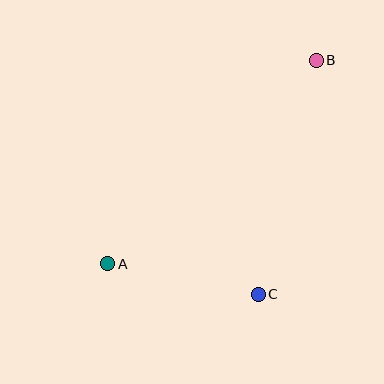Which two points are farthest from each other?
Points A and B are farthest from each other.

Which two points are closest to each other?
Points A and C are closest to each other.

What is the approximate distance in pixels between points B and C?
The distance between B and C is approximately 241 pixels.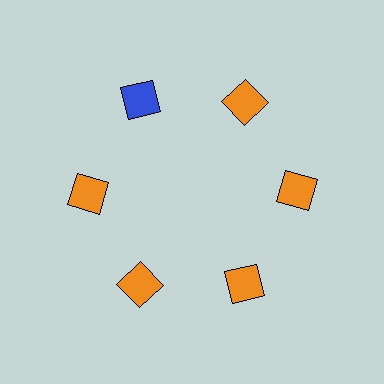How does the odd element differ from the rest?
It has a different color: blue instead of orange.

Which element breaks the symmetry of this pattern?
The blue diamond at roughly the 11 o'clock position breaks the symmetry. All other shapes are orange diamonds.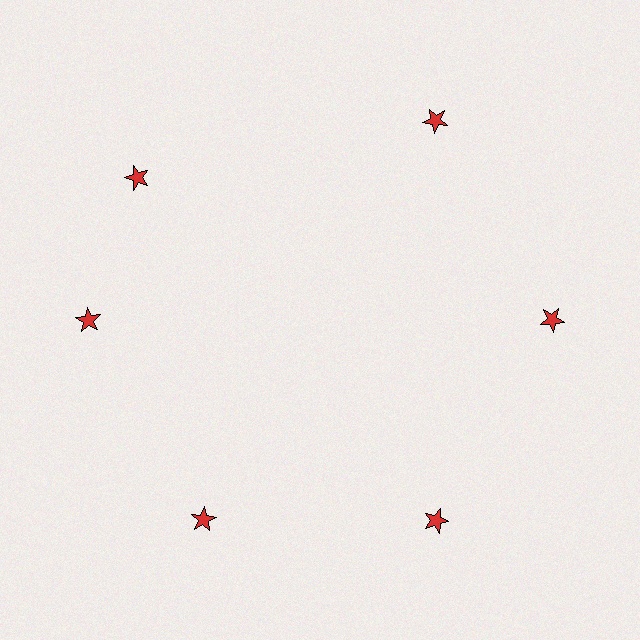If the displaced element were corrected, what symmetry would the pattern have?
It would have 6-fold rotational symmetry — the pattern would map onto itself every 60 degrees.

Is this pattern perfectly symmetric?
No. The 6 red stars are arranged in a ring, but one element near the 11 o'clock position is rotated out of alignment along the ring, breaking the 6-fold rotational symmetry.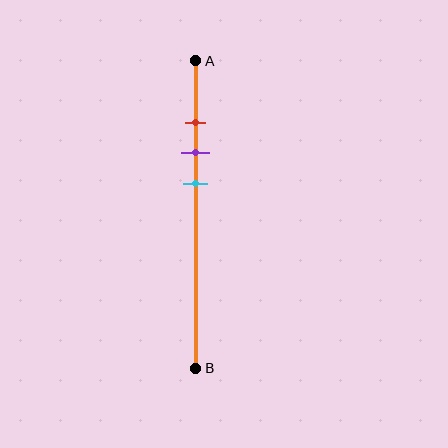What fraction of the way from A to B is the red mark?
The red mark is approximately 20% (0.2) of the way from A to B.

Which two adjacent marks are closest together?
The red and purple marks are the closest adjacent pair.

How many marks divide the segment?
There are 3 marks dividing the segment.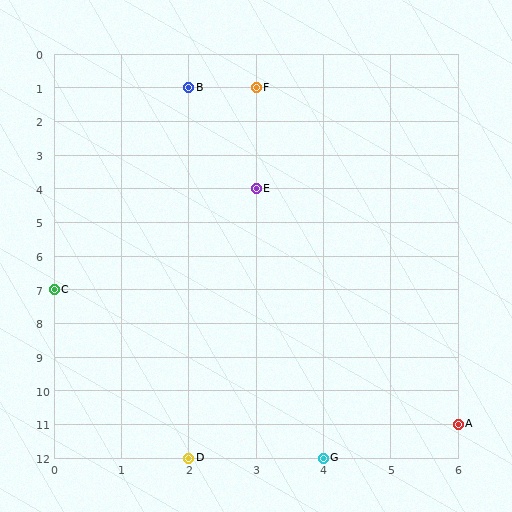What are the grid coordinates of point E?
Point E is at grid coordinates (3, 4).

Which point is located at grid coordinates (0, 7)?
Point C is at (0, 7).